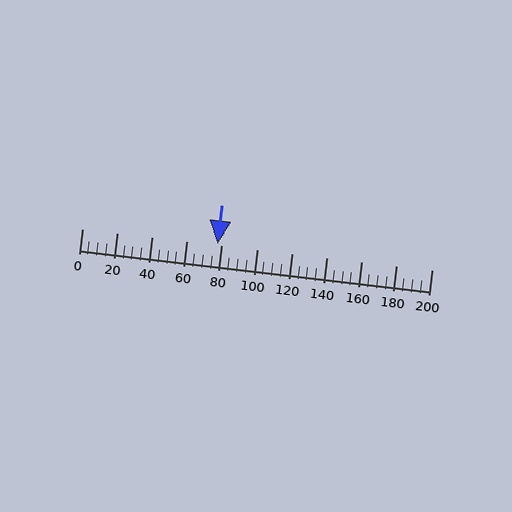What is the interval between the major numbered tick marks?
The major tick marks are spaced 20 units apart.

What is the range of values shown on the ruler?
The ruler shows values from 0 to 200.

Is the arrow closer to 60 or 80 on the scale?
The arrow is closer to 80.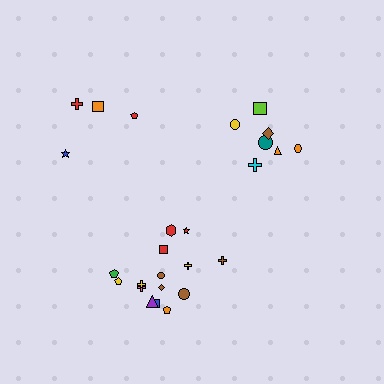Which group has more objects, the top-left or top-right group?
The top-right group.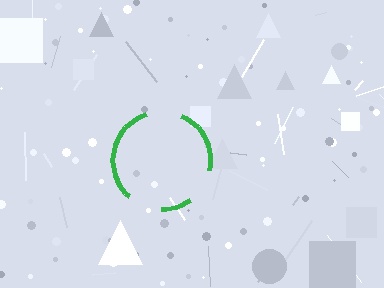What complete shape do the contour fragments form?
The contour fragments form a circle.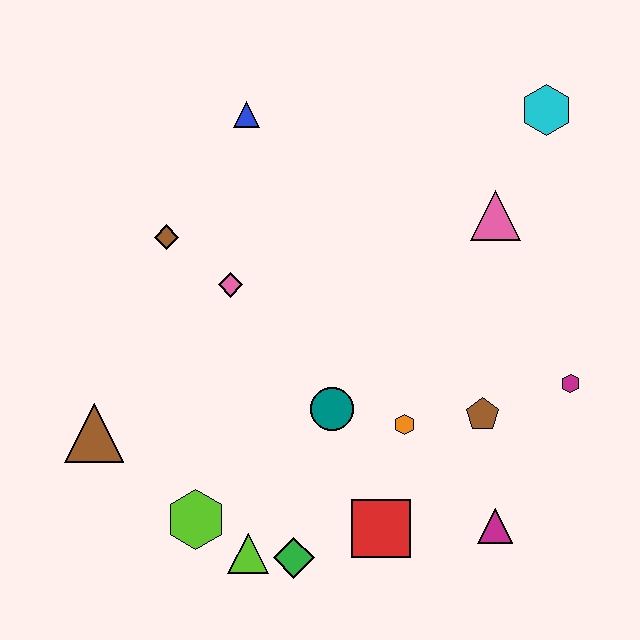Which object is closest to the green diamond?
The lime triangle is closest to the green diamond.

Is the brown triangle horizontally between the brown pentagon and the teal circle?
No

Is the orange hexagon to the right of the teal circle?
Yes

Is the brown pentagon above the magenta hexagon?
No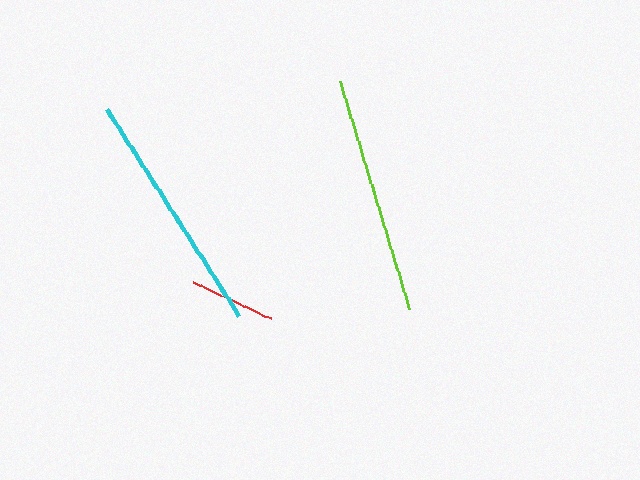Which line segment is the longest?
The cyan line is the longest at approximately 246 pixels.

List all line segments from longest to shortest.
From longest to shortest: cyan, lime, red.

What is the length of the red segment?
The red segment is approximately 86 pixels long.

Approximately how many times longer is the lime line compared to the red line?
The lime line is approximately 2.8 times the length of the red line.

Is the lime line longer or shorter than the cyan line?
The cyan line is longer than the lime line.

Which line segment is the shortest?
The red line is the shortest at approximately 86 pixels.